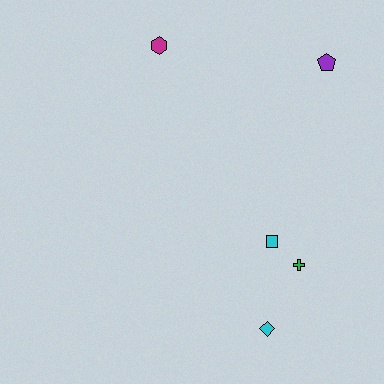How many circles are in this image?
There are no circles.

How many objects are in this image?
There are 5 objects.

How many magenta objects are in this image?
There is 1 magenta object.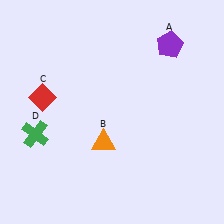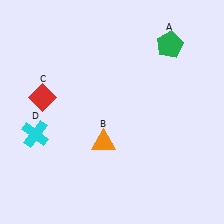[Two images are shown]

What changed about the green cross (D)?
In Image 1, D is green. In Image 2, it changed to cyan.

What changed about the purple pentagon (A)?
In Image 1, A is purple. In Image 2, it changed to green.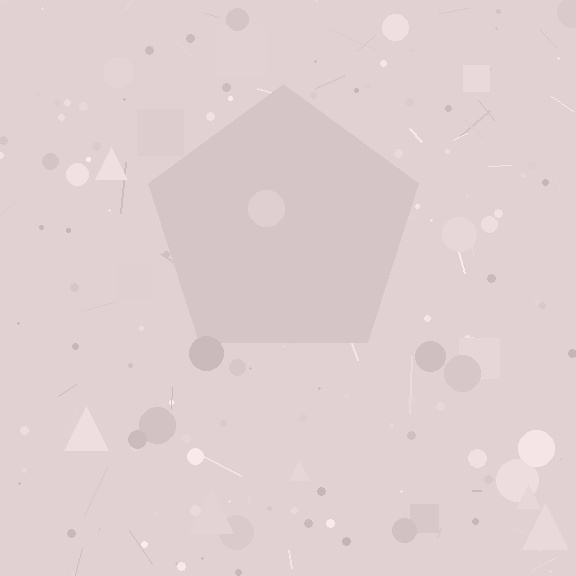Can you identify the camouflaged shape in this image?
The camouflaged shape is a pentagon.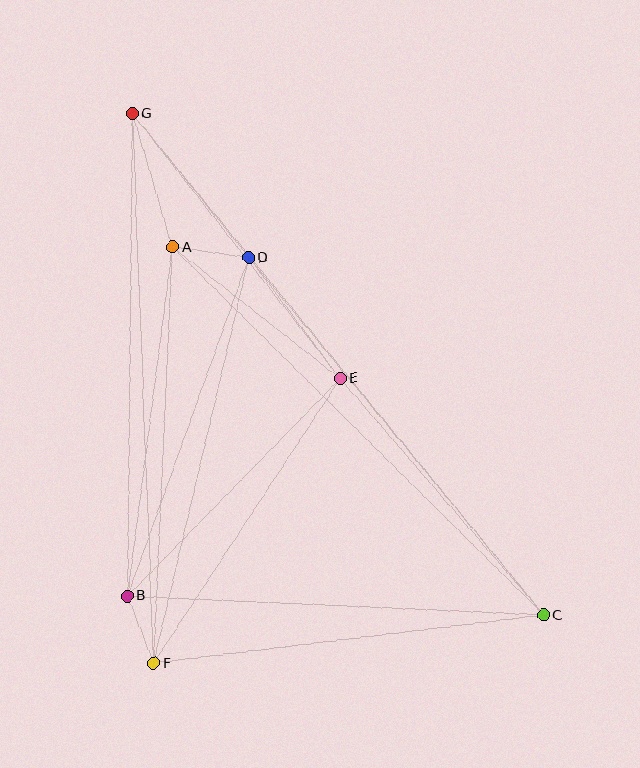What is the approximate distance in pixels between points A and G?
The distance between A and G is approximately 139 pixels.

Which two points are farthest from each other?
Points C and G are farthest from each other.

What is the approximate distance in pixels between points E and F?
The distance between E and F is approximately 341 pixels.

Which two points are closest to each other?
Points B and F are closest to each other.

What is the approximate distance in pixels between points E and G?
The distance between E and G is approximately 337 pixels.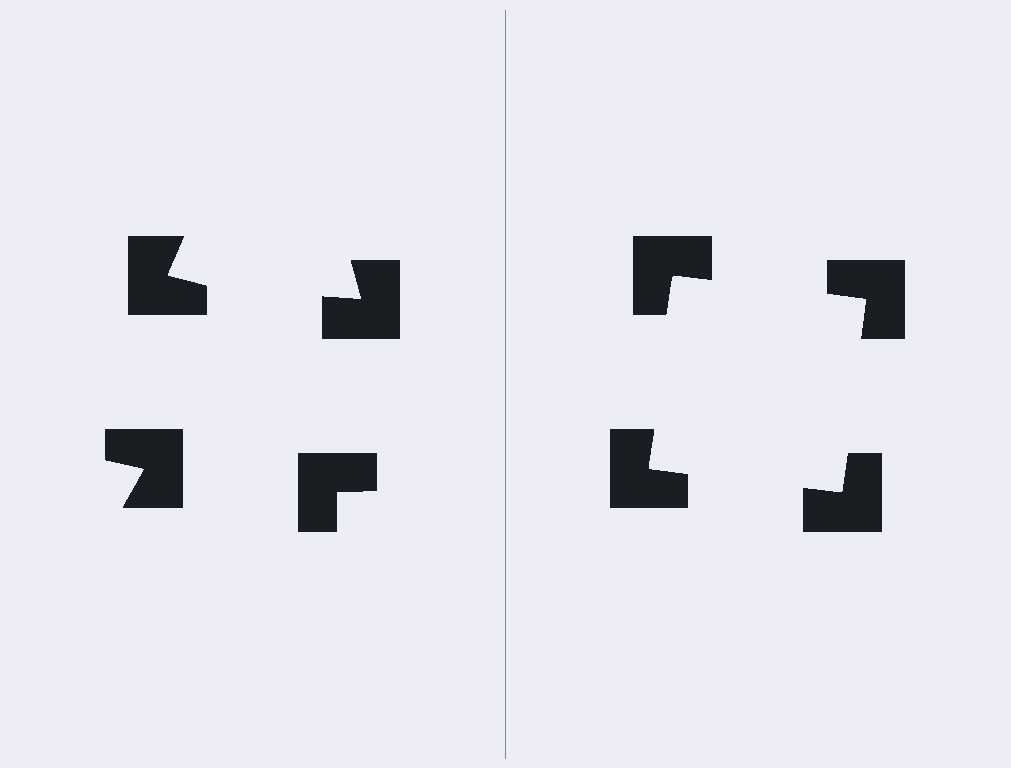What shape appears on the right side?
An illusory square.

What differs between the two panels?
The notched squares are positioned identically on both sides; only the wedge orientations differ. On the right they align to a square; on the left they are misaligned.